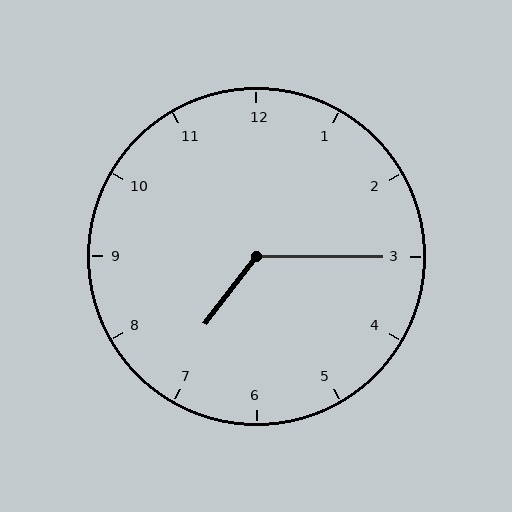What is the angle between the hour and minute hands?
Approximately 128 degrees.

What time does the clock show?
7:15.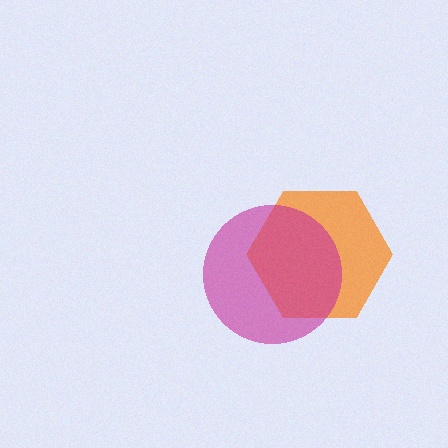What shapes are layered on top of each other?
The layered shapes are: an orange hexagon, a magenta circle.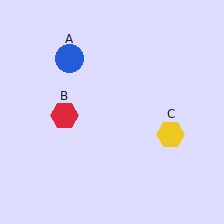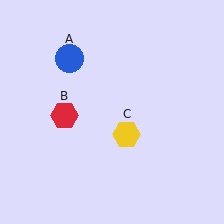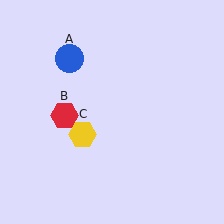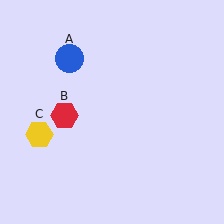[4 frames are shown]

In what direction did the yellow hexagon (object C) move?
The yellow hexagon (object C) moved left.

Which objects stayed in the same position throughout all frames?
Blue circle (object A) and red hexagon (object B) remained stationary.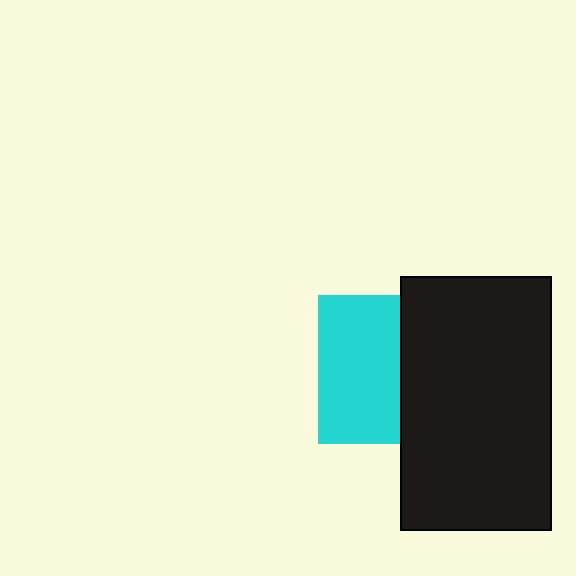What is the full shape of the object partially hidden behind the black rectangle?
The partially hidden object is a cyan square.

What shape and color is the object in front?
The object in front is a black rectangle.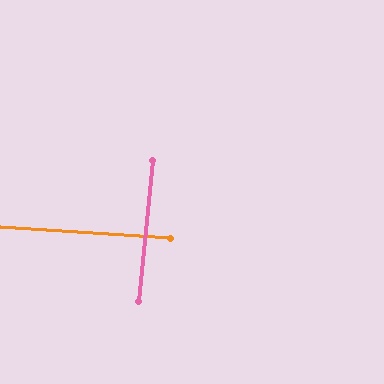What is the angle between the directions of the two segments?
Approximately 88 degrees.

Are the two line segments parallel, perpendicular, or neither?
Perpendicular — they meet at approximately 88°.